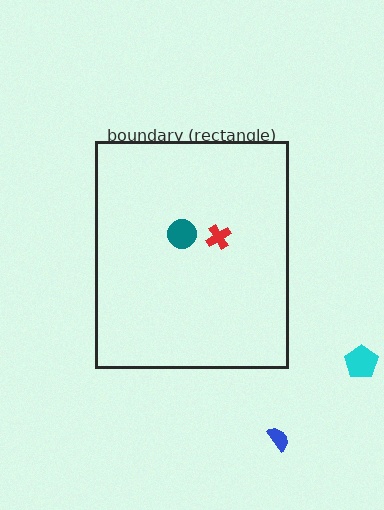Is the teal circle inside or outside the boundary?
Inside.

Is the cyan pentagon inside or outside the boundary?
Outside.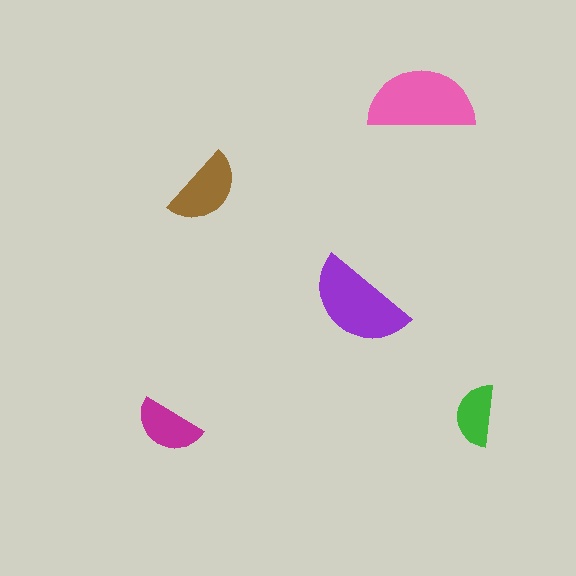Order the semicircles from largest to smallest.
the pink one, the purple one, the brown one, the magenta one, the green one.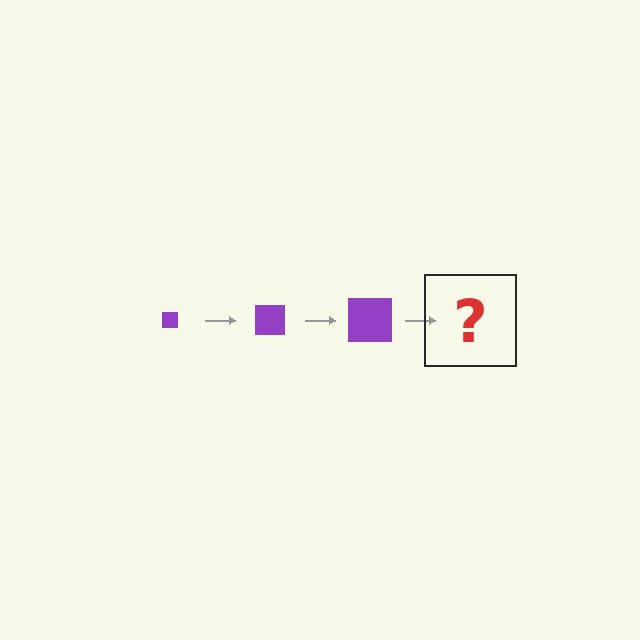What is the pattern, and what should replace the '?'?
The pattern is that the square gets progressively larger each step. The '?' should be a purple square, larger than the previous one.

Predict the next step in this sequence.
The next step is a purple square, larger than the previous one.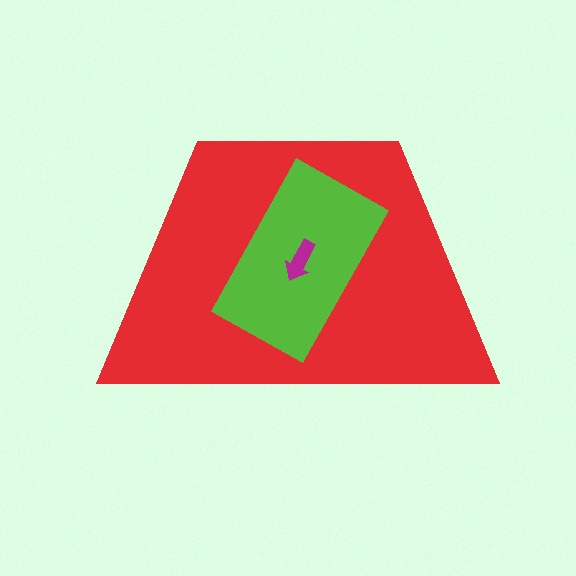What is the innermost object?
The magenta arrow.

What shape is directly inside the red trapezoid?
The lime rectangle.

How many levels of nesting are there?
3.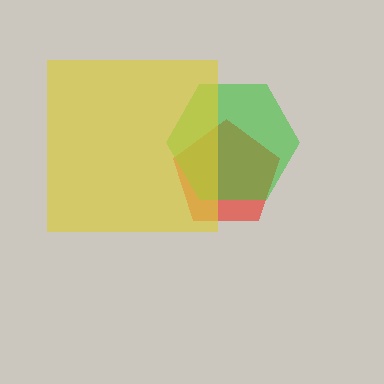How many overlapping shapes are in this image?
There are 3 overlapping shapes in the image.